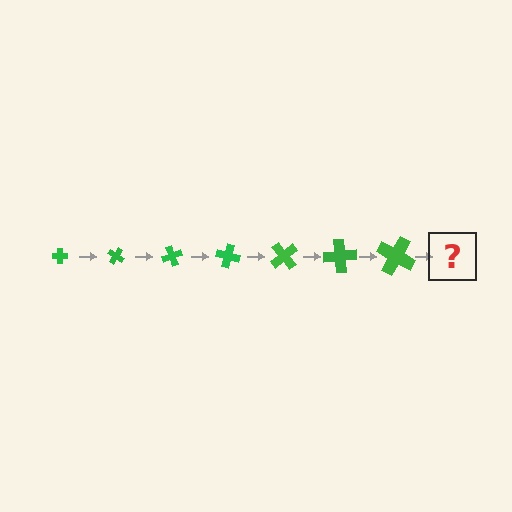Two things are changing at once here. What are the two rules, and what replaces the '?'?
The two rules are that the cross grows larger each step and it rotates 35 degrees each step. The '?' should be a cross, larger than the previous one and rotated 245 degrees from the start.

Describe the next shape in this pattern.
It should be a cross, larger than the previous one and rotated 245 degrees from the start.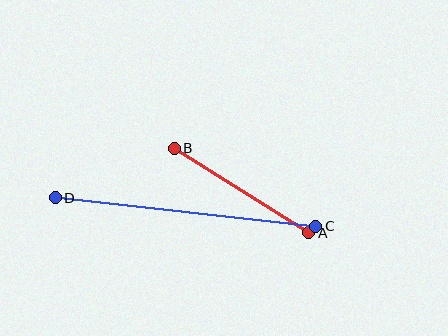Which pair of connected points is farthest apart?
Points C and D are farthest apart.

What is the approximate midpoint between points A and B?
The midpoint is at approximately (241, 190) pixels.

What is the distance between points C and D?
The distance is approximately 262 pixels.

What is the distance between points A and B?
The distance is approximately 159 pixels.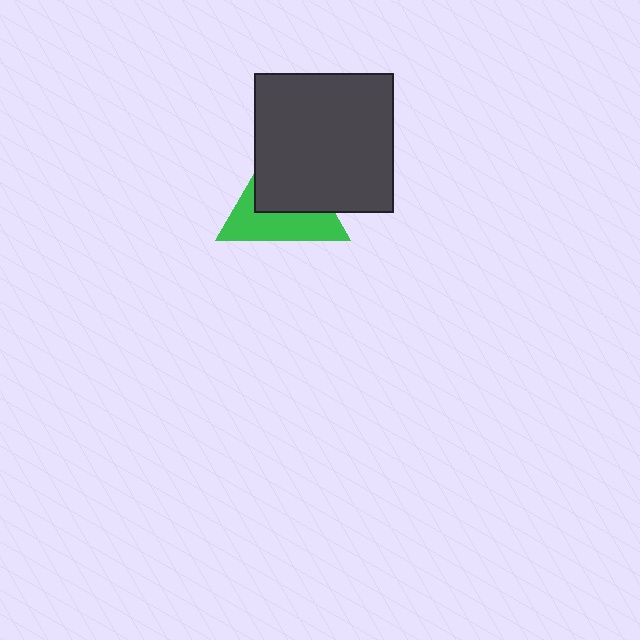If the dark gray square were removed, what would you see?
You would see the complete green triangle.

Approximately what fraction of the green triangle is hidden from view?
Roughly 53% of the green triangle is hidden behind the dark gray square.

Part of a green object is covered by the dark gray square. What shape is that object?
It is a triangle.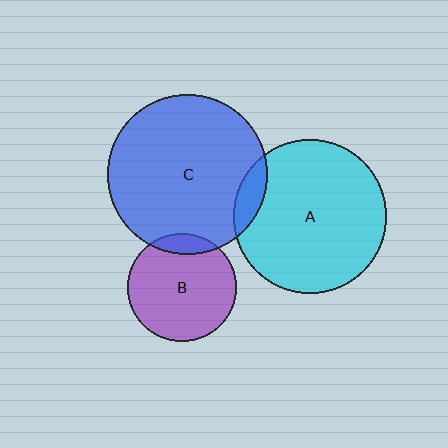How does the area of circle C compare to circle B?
Approximately 2.2 times.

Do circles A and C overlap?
Yes.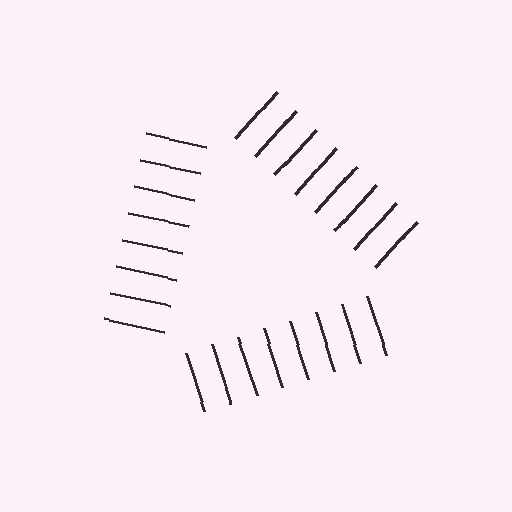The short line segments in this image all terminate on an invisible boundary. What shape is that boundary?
An illusory triangle — the line segments terminate on its edges but no continuous stroke is drawn.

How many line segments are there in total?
24 — 8 along each of the 3 edges.